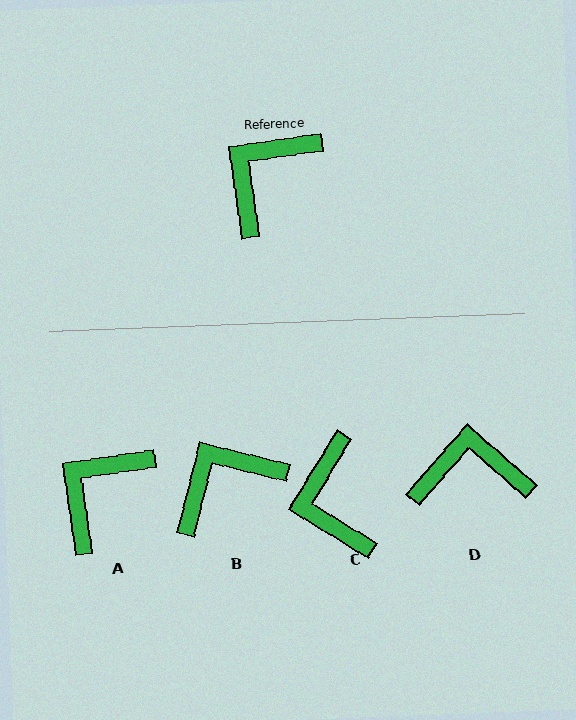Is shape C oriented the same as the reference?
No, it is off by about 51 degrees.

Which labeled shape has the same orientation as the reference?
A.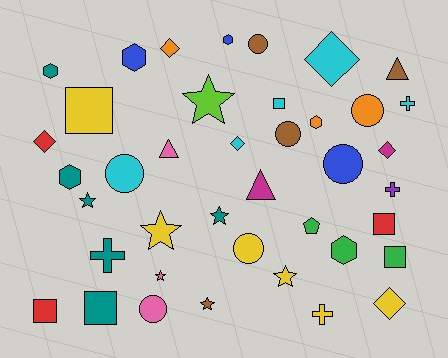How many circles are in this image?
There are 7 circles.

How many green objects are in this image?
There are 3 green objects.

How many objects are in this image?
There are 40 objects.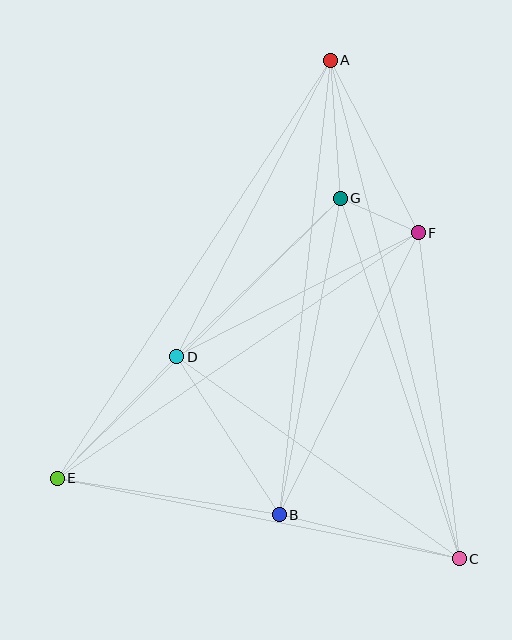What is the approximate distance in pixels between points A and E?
The distance between A and E is approximately 499 pixels.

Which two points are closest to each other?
Points F and G are closest to each other.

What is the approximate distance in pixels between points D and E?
The distance between D and E is approximately 171 pixels.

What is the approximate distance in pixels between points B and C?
The distance between B and C is approximately 185 pixels.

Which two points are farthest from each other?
Points A and C are farthest from each other.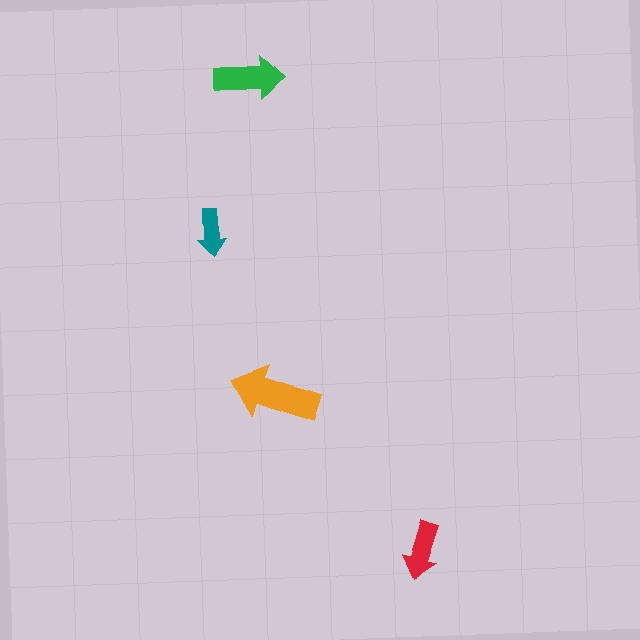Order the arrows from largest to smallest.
the orange one, the green one, the red one, the teal one.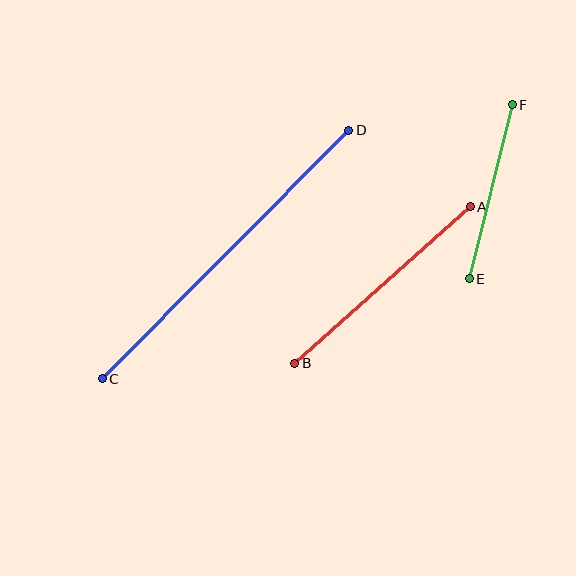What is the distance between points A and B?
The distance is approximately 235 pixels.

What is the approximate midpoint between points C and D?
The midpoint is at approximately (226, 255) pixels.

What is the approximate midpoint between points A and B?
The midpoint is at approximately (382, 285) pixels.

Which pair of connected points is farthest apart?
Points C and D are farthest apart.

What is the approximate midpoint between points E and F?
The midpoint is at approximately (491, 192) pixels.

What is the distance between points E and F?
The distance is approximately 179 pixels.